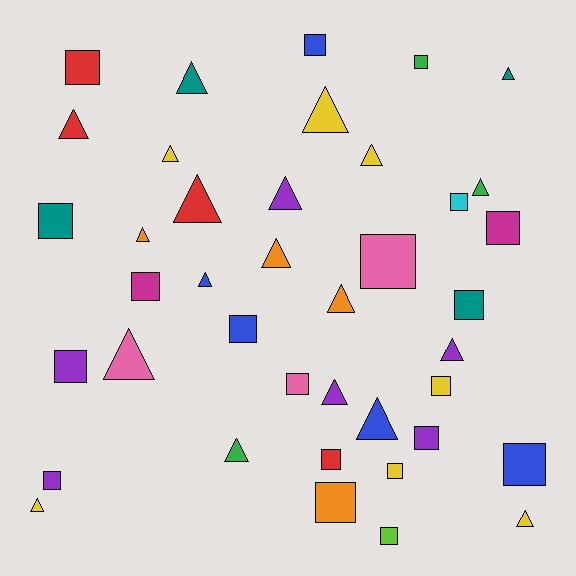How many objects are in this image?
There are 40 objects.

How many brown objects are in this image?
There are no brown objects.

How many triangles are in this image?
There are 20 triangles.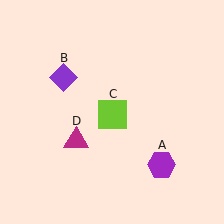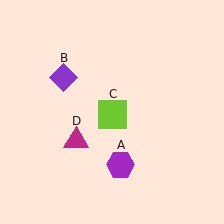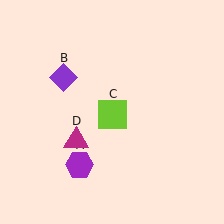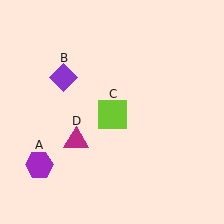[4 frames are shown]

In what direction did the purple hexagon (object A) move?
The purple hexagon (object A) moved left.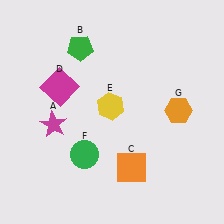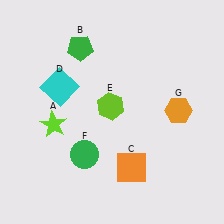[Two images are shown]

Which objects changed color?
A changed from magenta to lime. D changed from magenta to cyan. E changed from yellow to lime.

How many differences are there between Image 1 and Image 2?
There are 3 differences between the two images.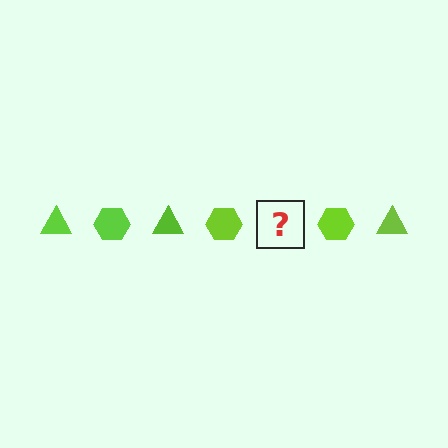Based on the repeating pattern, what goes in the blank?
The blank should be a lime triangle.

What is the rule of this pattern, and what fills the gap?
The rule is that the pattern cycles through triangle, hexagon shapes in lime. The gap should be filled with a lime triangle.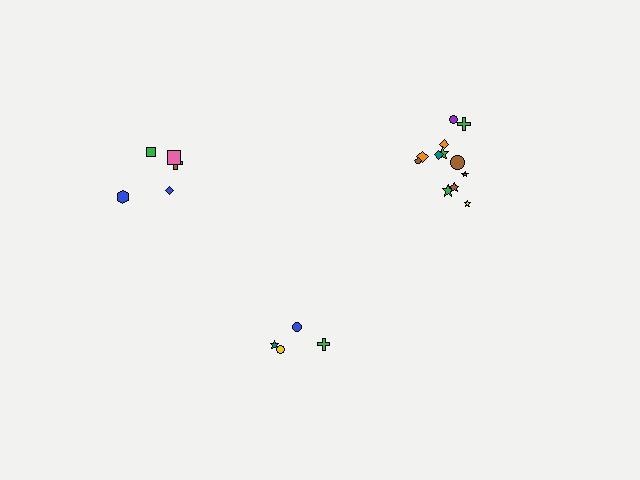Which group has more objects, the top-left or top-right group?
The top-right group.